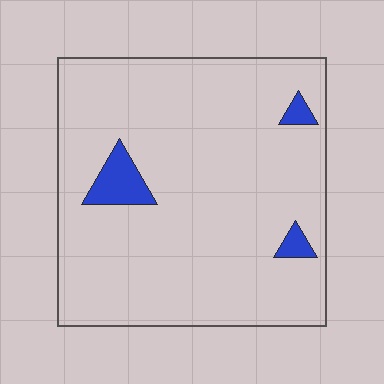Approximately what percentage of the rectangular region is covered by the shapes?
Approximately 5%.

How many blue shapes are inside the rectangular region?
3.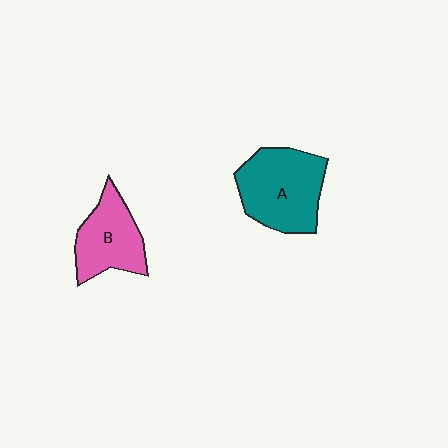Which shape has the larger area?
Shape A (teal).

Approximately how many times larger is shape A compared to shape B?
Approximately 1.3 times.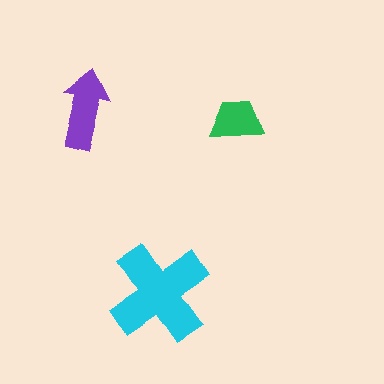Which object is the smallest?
The green trapezoid.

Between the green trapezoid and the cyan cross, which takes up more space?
The cyan cross.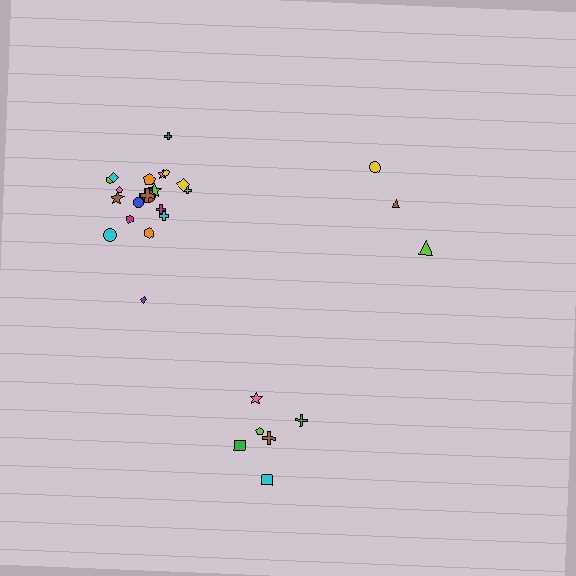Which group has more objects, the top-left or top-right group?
The top-left group.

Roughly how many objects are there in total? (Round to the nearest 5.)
Roughly 30 objects in total.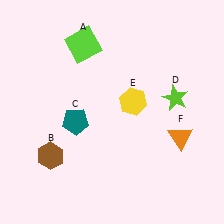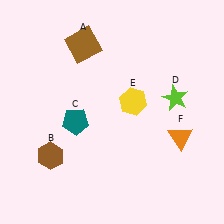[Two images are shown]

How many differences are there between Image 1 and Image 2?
There is 1 difference between the two images.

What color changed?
The square (A) changed from lime in Image 1 to brown in Image 2.